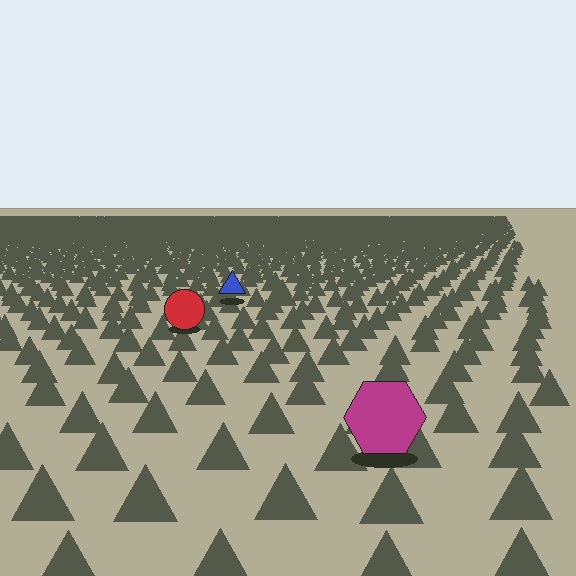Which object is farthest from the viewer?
The blue triangle is farthest from the viewer. It appears smaller and the ground texture around it is denser.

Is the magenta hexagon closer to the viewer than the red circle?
Yes. The magenta hexagon is closer — you can tell from the texture gradient: the ground texture is coarser near it.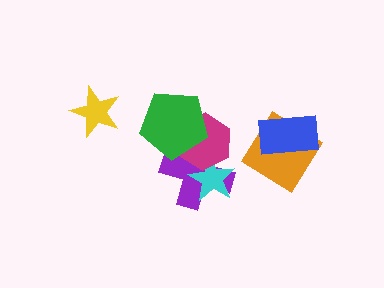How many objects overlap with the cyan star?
2 objects overlap with the cyan star.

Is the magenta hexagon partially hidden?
Yes, it is partially covered by another shape.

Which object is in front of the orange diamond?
The blue rectangle is in front of the orange diamond.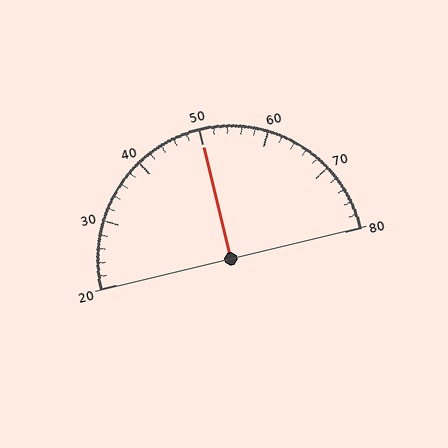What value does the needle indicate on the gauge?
The needle indicates approximately 50.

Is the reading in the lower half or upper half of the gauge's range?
The reading is in the upper half of the range (20 to 80).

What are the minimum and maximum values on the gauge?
The gauge ranges from 20 to 80.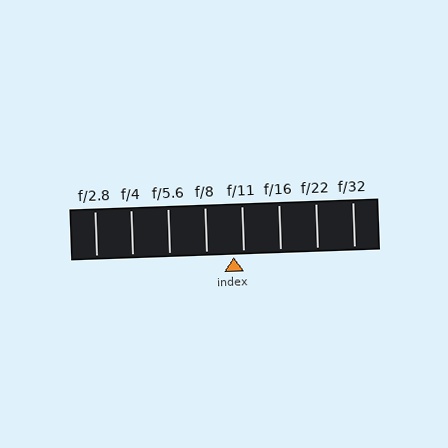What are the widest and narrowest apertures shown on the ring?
The widest aperture shown is f/2.8 and the narrowest is f/32.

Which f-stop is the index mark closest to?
The index mark is closest to f/11.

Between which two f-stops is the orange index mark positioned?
The index mark is between f/8 and f/11.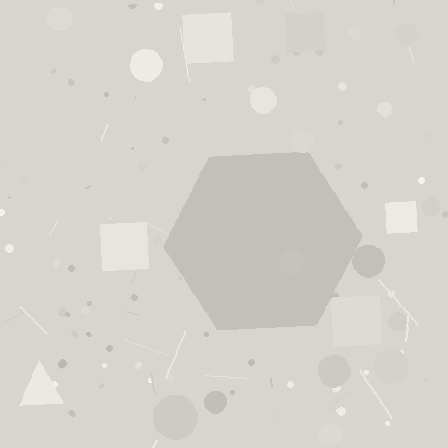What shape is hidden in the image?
A hexagon is hidden in the image.